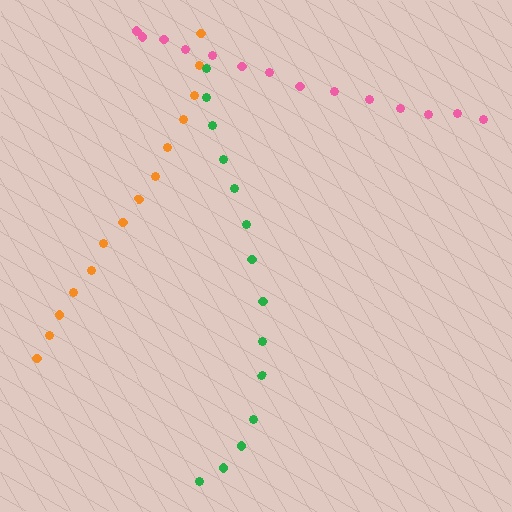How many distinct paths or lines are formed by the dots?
There are 3 distinct paths.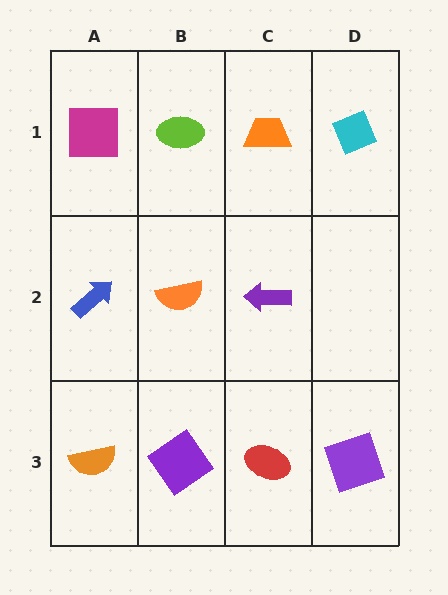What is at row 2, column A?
A blue arrow.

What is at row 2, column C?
A purple arrow.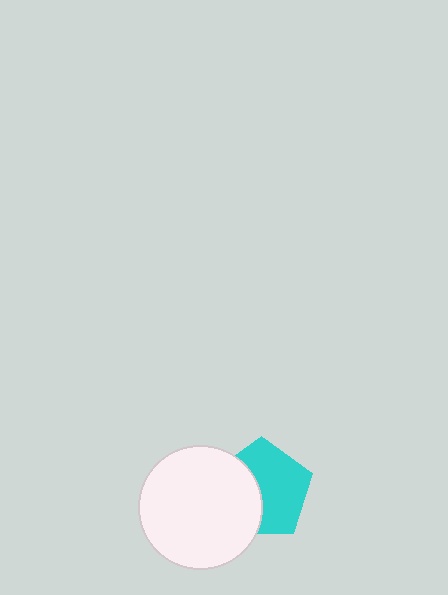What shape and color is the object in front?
The object in front is a white circle.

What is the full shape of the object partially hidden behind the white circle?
The partially hidden object is a cyan pentagon.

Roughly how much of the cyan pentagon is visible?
About half of it is visible (roughly 59%).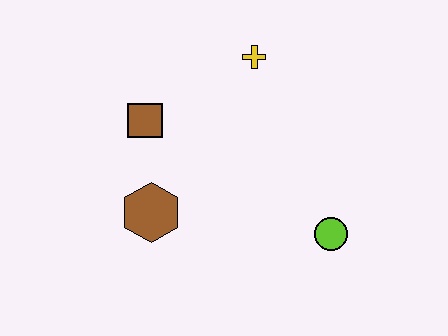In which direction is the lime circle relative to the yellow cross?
The lime circle is below the yellow cross.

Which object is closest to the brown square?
The brown hexagon is closest to the brown square.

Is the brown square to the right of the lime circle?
No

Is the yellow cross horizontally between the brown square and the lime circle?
Yes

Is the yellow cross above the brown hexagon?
Yes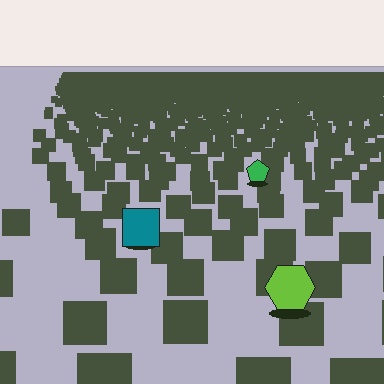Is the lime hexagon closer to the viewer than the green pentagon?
Yes. The lime hexagon is closer — you can tell from the texture gradient: the ground texture is coarser near it.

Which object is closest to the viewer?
The lime hexagon is closest. The texture marks near it are larger and more spread out.